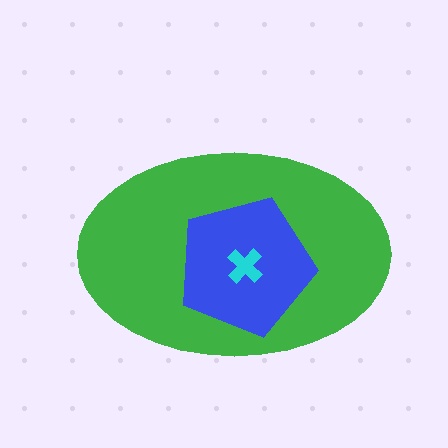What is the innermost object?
The cyan cross.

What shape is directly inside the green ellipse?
The blue pentagon.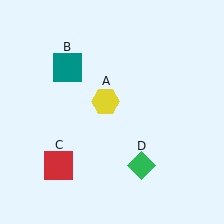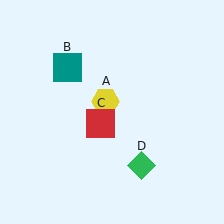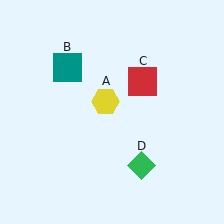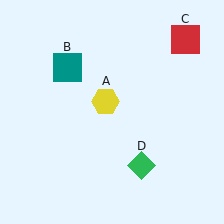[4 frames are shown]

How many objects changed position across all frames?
1 object changed position: red square (object C).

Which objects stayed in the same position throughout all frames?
Yellow hexagon (object A) and teal square (object B) and green diamond (object D) remained stationary.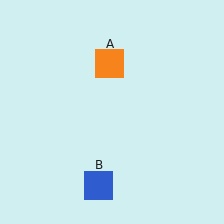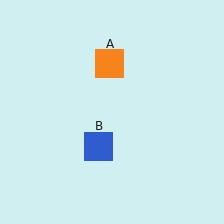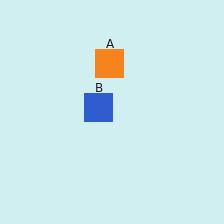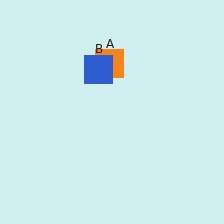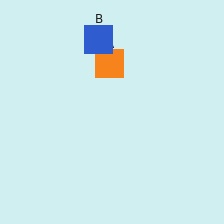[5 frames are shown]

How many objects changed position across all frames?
1 object changed position: blue square (object B).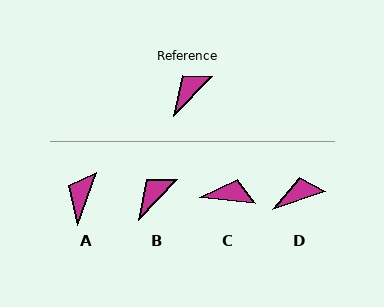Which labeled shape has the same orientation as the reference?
B.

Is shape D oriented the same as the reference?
No, it is off by about 28 degrees.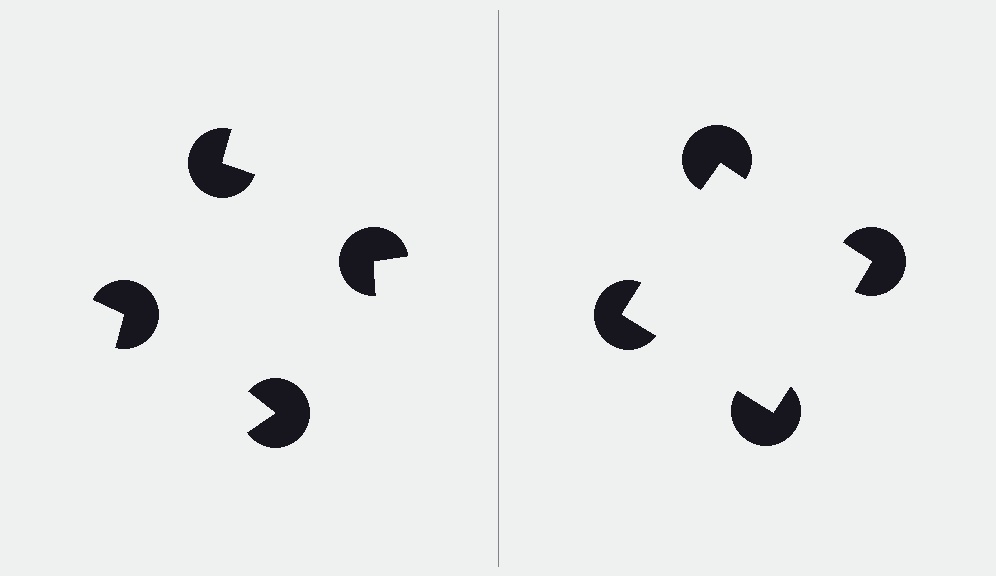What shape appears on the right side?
An illusory square.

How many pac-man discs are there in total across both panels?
8 — 4 on each side.